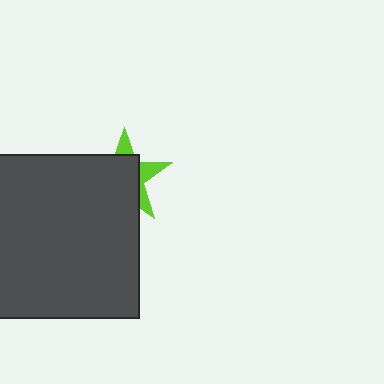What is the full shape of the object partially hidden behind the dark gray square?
The partially hidden object is a lime star.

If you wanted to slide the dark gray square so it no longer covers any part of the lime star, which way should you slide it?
Slide it toward the lower-left — that is the most direct way to separate the two shapes.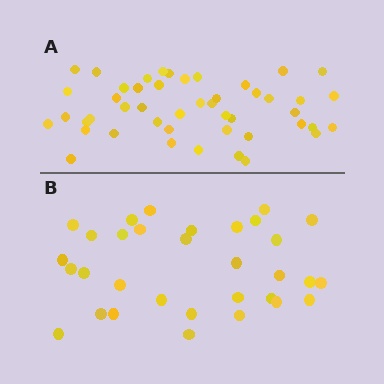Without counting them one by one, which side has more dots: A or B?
Region A (the top region) has more dots.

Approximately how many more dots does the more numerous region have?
Region A has approximately 15 more dots than region B.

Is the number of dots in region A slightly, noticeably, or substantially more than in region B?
Region A has substantially more. The ratio is roughly 1.5 to 1.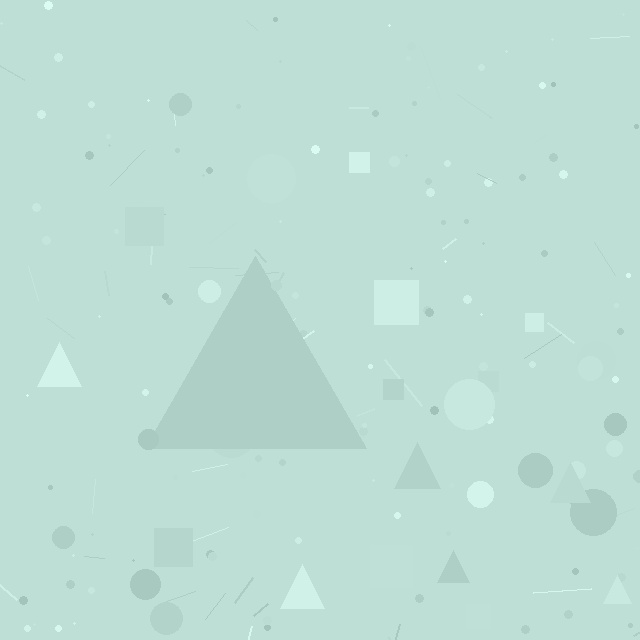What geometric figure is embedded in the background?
A triangle is embedded in the background.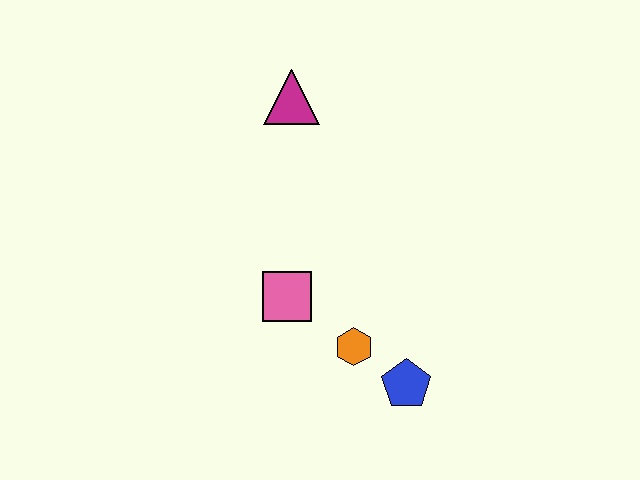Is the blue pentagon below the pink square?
Yes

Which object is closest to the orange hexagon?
The blue pentagon is closest to the orange hexagon.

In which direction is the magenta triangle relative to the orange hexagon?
The magenta triangle is above the orange hexagon.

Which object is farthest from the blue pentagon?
The magenta triangle is farthest from the blue pentagon.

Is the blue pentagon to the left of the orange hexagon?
No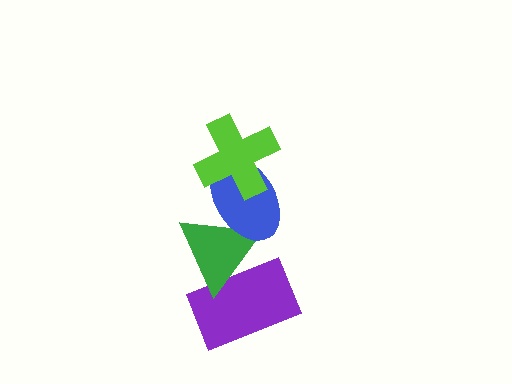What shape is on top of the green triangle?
The blue ellipse is on top of the green triangle.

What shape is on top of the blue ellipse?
The lime cross is on top of the blue ellipse.